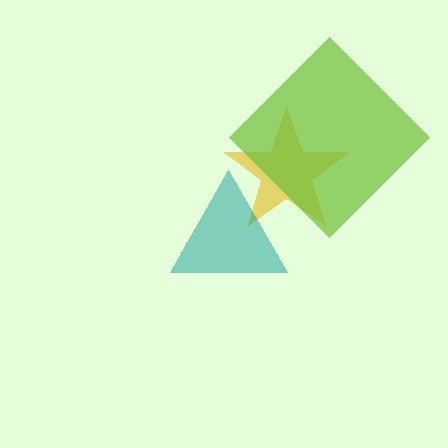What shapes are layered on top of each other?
The layered shapes are: a yellow star, a lime diamond, a teal triangle.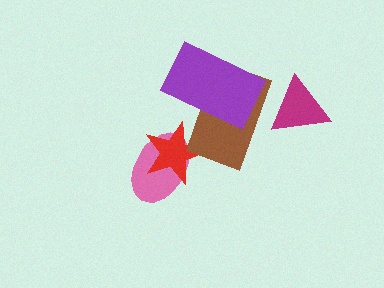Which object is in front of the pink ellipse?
The red star is in front of the pink ellipse.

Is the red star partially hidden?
Yes, it is partially covered by another shape.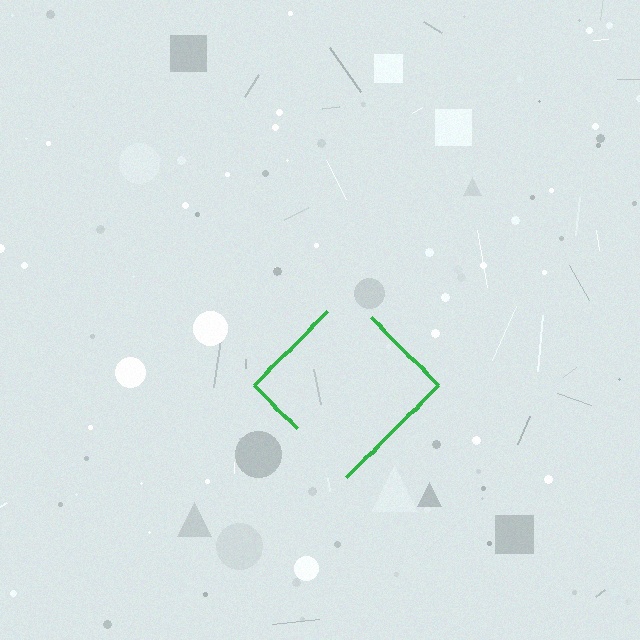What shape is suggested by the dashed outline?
The dashed outline suggests a diamond.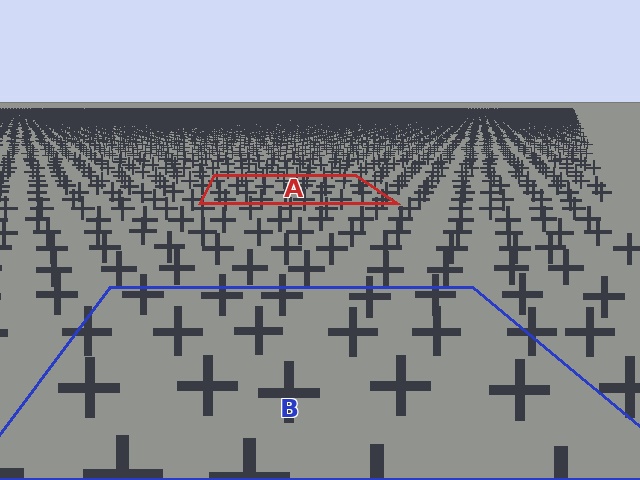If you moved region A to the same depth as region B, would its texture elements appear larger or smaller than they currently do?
They would appear larger. At a closer depth, the same texture elements are projected at a bigger on-screen size.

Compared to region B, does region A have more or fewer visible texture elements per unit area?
Region A has more texture elements per unit area — they are packed more densely because it is farther away.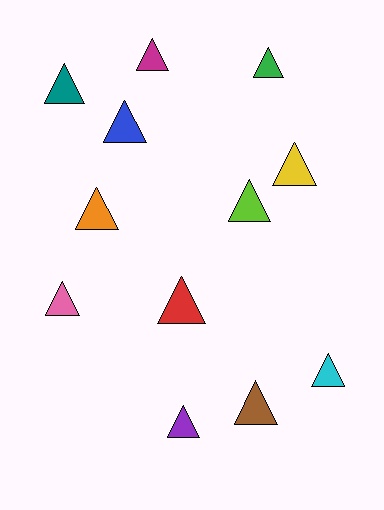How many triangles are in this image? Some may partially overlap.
There are 12 triangles.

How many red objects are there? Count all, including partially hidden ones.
There is 1 red object.